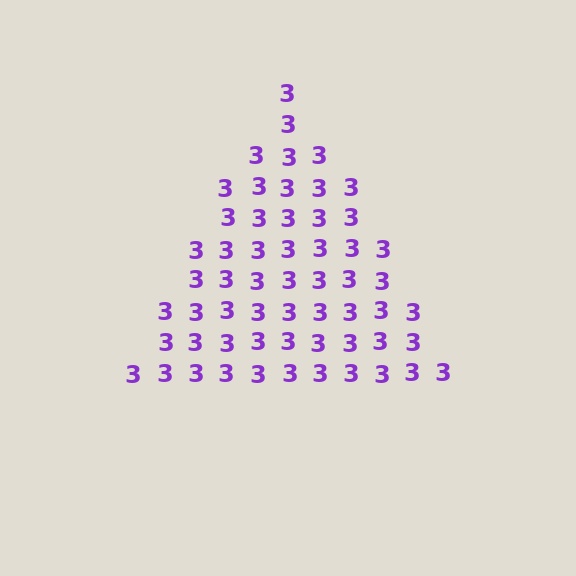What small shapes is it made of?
It is made of small digit 3's.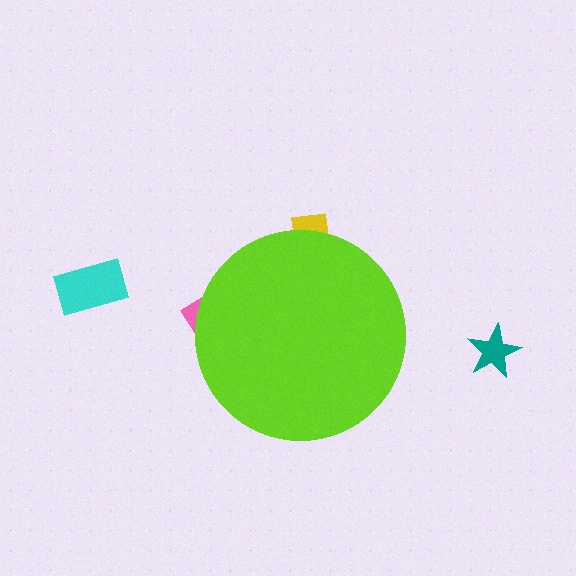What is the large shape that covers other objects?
A lime circle.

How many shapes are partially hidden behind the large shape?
2 shapes are partially hidden.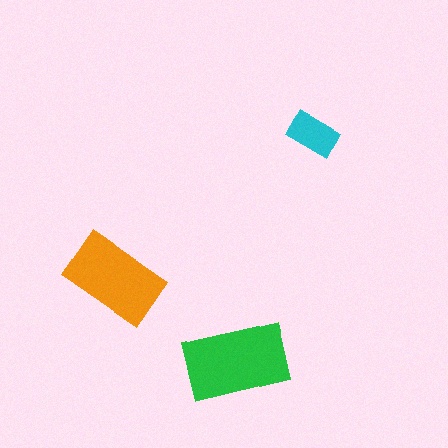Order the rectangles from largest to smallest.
the green one, the orange one, the cyan one.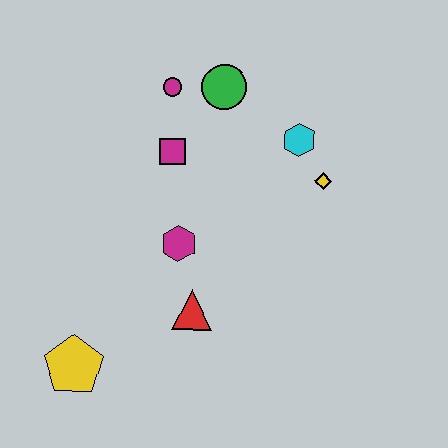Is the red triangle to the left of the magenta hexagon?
No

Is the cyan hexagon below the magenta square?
No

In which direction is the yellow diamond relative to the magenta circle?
The yellow diamond is to the right of the magenta circle.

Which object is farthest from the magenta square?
The yellow pentagon is farthest from the magenta square.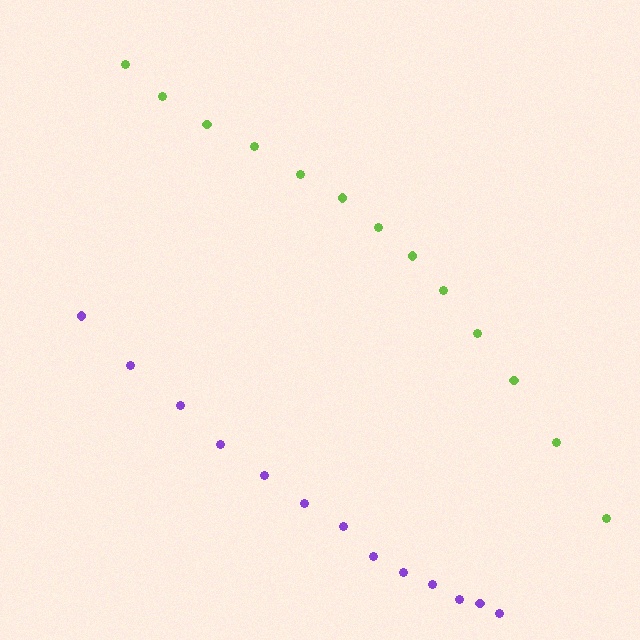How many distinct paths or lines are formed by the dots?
There are 2 distinct paths.